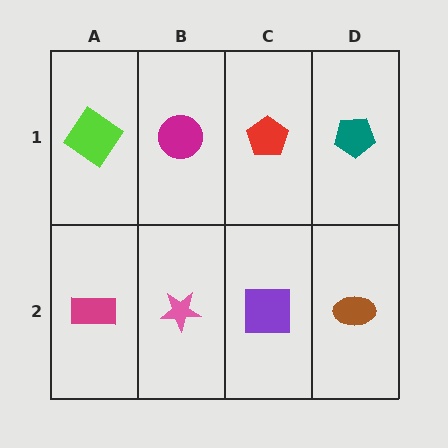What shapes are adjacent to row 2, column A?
A lime diamond (row 1, column A), a pink star (row 2, column B).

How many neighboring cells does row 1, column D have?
2.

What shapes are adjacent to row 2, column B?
A magenta circle (row 1, column B), a magenta rectangle (row 2, column A), a purple square (row 2, column C).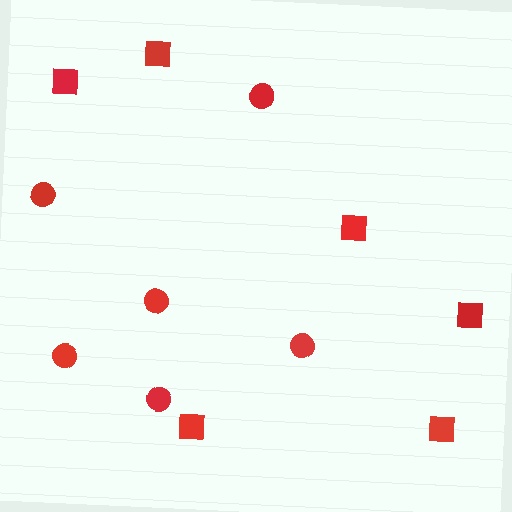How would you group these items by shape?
There are 2 groups: one group of circles (6) and one group of squares (6).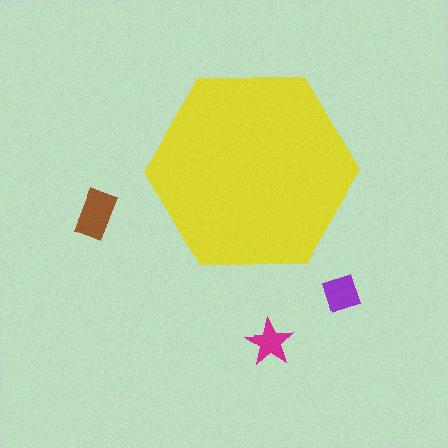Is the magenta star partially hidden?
No, the magenta star is fully visible.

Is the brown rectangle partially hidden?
No, the brown rectangle is fully visible.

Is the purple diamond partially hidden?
No, the purple diamond is fully visible.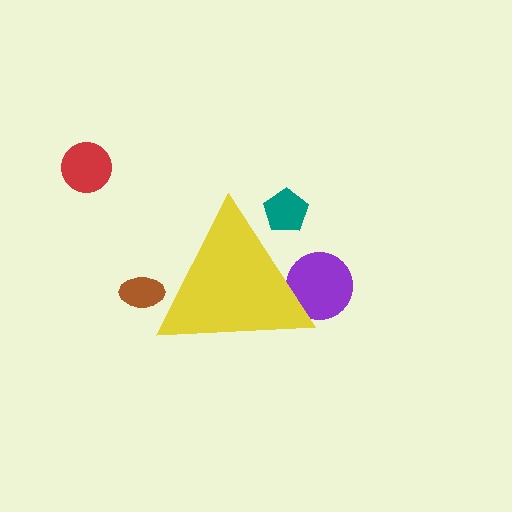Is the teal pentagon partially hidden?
Yes, the teal pentagon is partially hidden behind the yellow triangle.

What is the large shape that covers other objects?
A yellow triangle.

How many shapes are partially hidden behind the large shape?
3 shapes are partially hidden.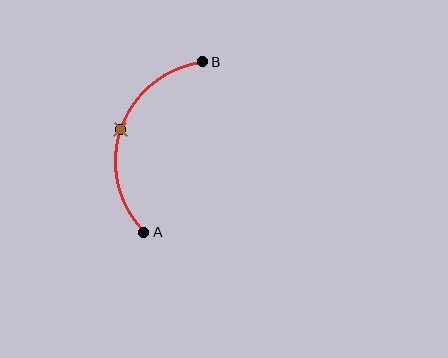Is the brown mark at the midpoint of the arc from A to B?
Yes. The brown mark lies on the arc at equal arc-length from both A and B — it is the arc midpoint.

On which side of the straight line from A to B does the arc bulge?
The arc bulges to the left of the straight line connecting A and B.